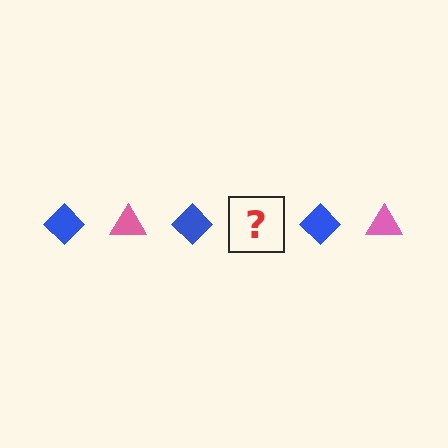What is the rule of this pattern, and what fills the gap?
The rule is that the pattern alternates between blue diamond and pink triangle. The gap should be filled with a pink triangle.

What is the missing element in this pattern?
The missing element is a pink triangle.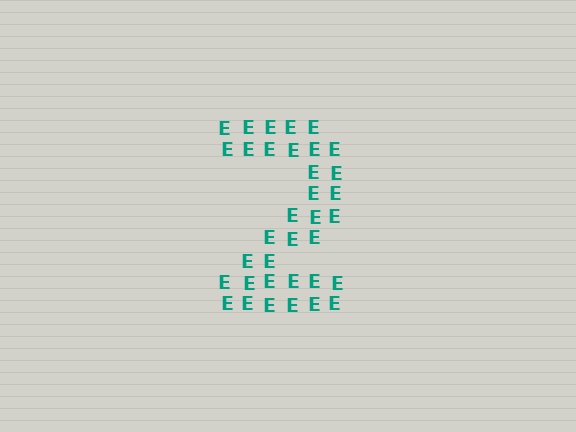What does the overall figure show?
The overall figure shows the digit 2.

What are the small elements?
The small elements are letter E's.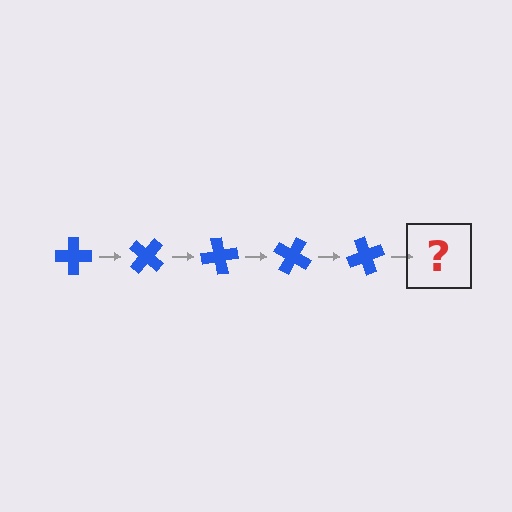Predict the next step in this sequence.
The next step is a blue cross rotated 200 degrees.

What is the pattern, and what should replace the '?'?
The pattern is that the cross rotates 40 degrees each step. The '?' should be a blue cross rotated 200 degrees.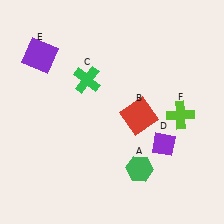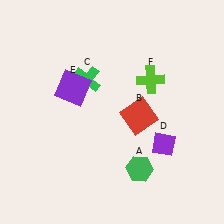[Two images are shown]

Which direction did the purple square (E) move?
The purple square (E) moved right.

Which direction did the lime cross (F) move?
The lime cross (F) moved up.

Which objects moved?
The objects that moved are: the purple square (E), the lime cross (F).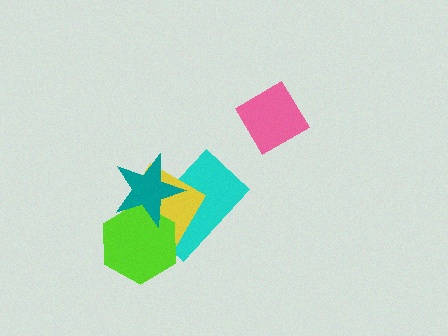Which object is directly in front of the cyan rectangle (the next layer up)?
The yellow diamond is directly in front of the cyan rectangle.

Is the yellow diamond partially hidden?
Yes, it is partially covered by another shape.